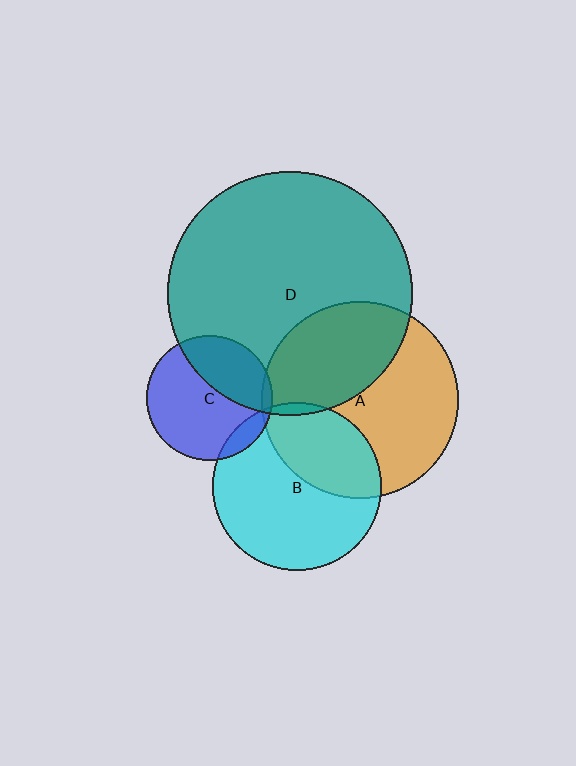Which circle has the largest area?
Circle D (teal).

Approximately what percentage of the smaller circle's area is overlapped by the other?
Approximately 5%.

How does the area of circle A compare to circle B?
Approximately 1.4 times.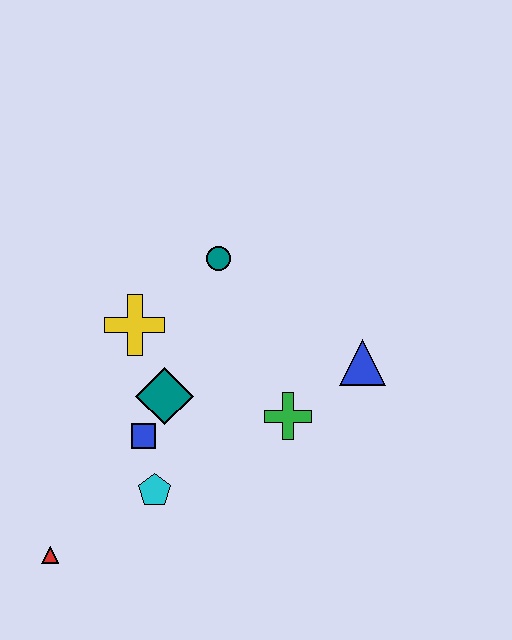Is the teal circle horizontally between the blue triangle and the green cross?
No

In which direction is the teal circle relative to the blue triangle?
The teal circle is to the left of the blue triangle.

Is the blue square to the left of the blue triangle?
Yes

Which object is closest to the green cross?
The blue triangle is closest to the green cross.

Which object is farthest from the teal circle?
The red triangle is farthest from the teal circle.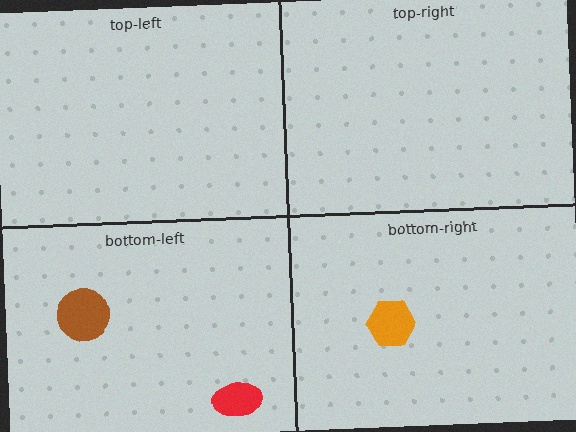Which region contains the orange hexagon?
The bottom-right region.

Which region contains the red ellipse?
The bottom-left region.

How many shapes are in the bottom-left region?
2.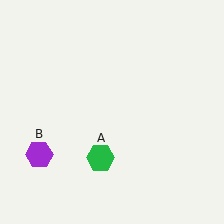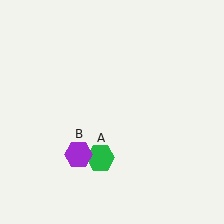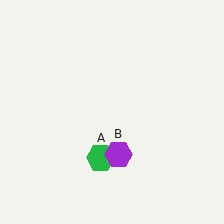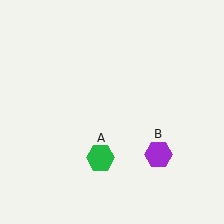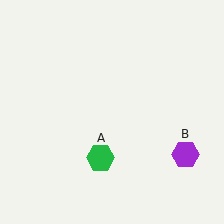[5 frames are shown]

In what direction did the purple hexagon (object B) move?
The purple hexagon (object B) moved right.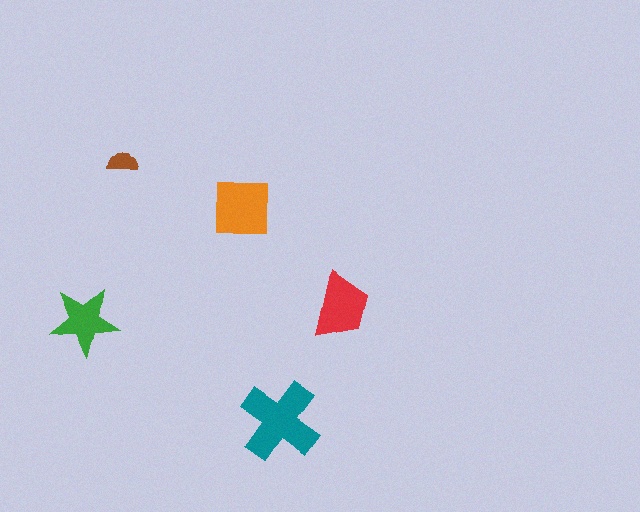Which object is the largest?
The teal cross.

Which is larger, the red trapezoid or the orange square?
The orange square.